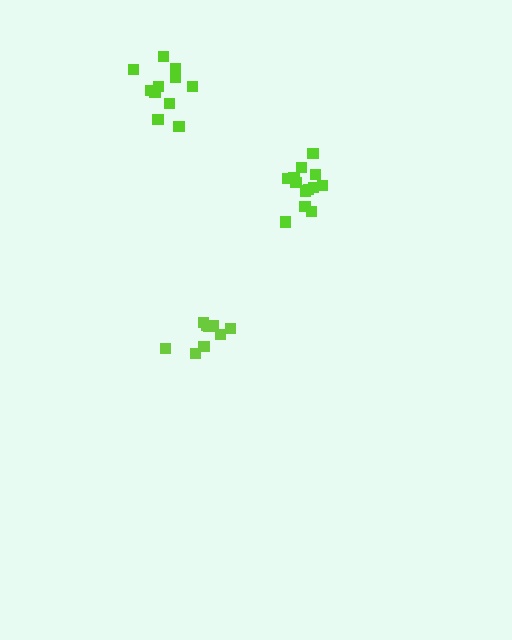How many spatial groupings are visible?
There are 3 spatial groupings.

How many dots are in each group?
Group 1: 13 dots, Group 2: 9 dots, Group 3: 11 dots (33 total).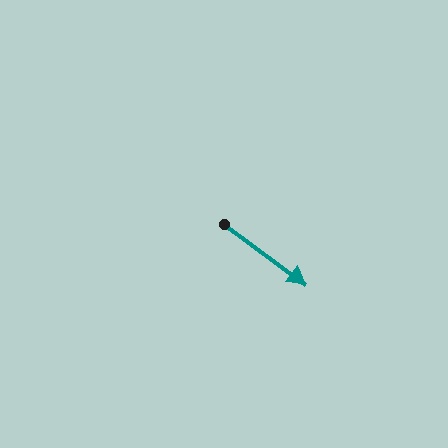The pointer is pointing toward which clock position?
Roughly 4 o'clock.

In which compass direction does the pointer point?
Southeast.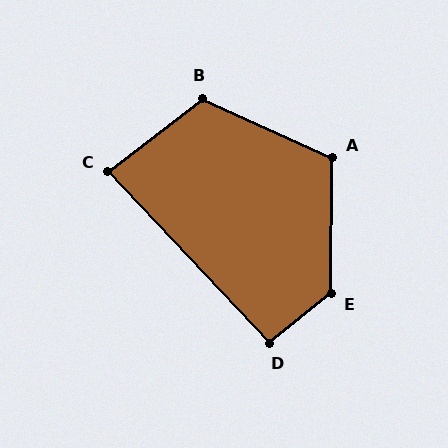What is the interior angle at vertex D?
Approximately 94 degrees (approximately right).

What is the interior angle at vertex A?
Approximately 114 degrees (obtuse).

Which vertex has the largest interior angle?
E, at approximately 130 degrees.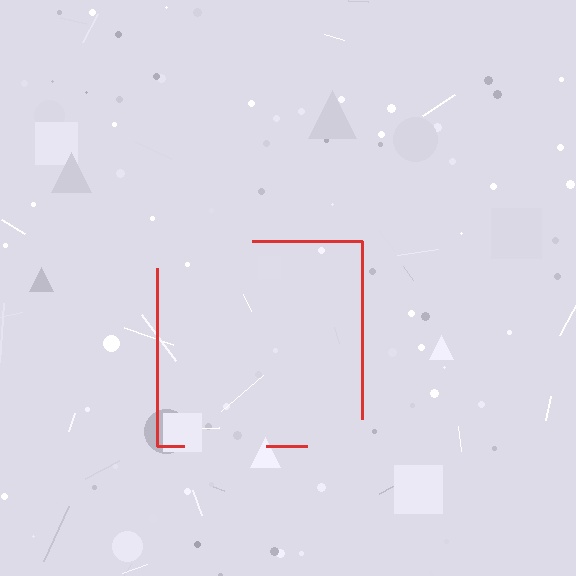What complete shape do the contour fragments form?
The contour fragments form a square.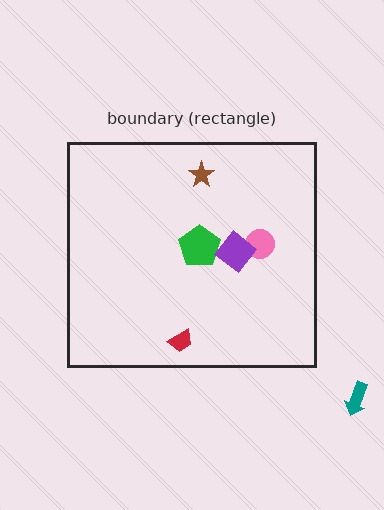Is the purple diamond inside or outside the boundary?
Inside.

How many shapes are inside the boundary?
5 inside, 1 outside.